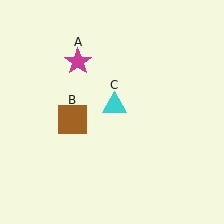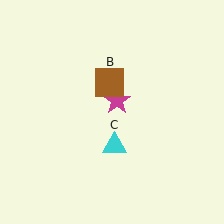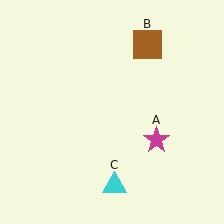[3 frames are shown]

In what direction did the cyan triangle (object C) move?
The cyan triangle (object C) moved down.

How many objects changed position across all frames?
3 objects changed position: magenta star (object A), brown square (object B), cyan triangle (object C).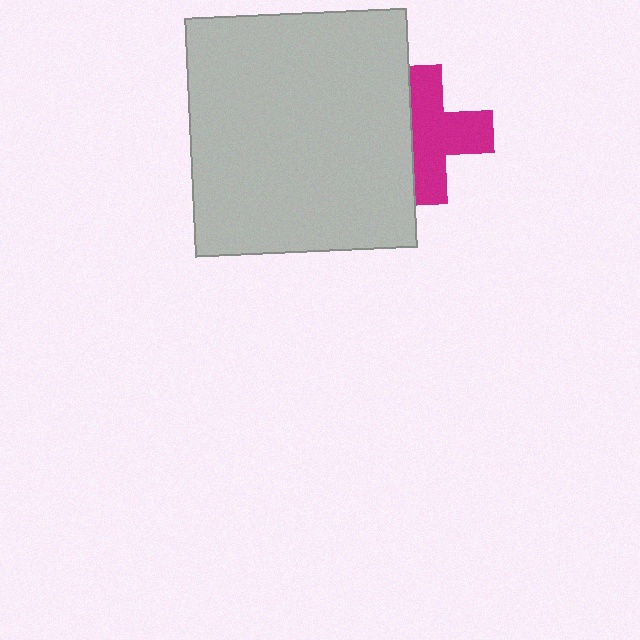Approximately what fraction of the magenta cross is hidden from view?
Roughly 37% of the magenta cross is hidden behind the light gray rectangle.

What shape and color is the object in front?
The object in front is a light gray rectangle.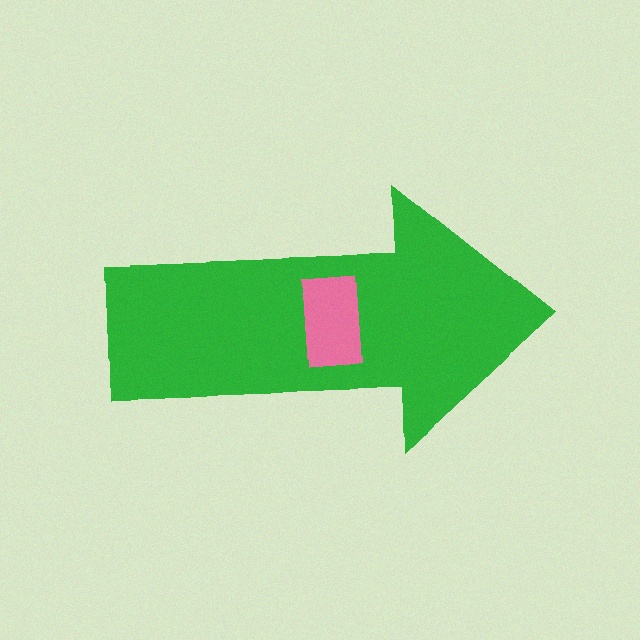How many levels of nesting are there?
2.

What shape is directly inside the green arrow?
The pink rectangle.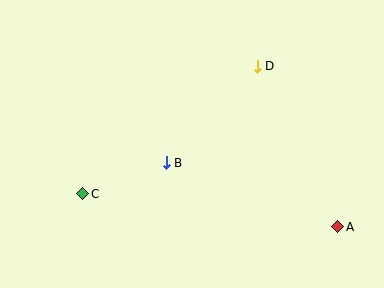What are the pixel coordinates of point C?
Point C is at (83, 194).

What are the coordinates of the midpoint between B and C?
The midpoint between B and C is at (124, 178).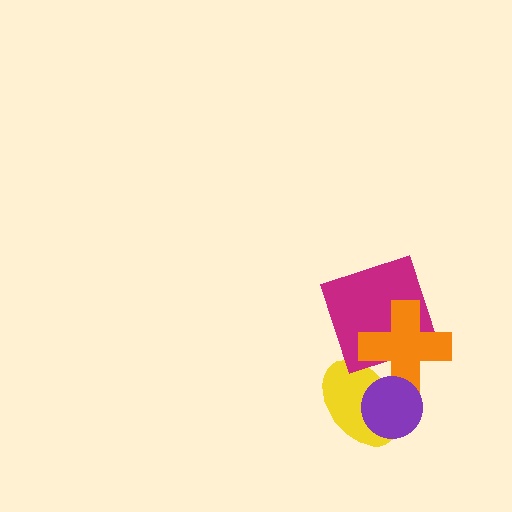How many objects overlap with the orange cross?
3 objects overlap with the orange cross.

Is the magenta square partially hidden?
Yes, it is partially covered by another shape.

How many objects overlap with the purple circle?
2 objects overlap with the purple circle.